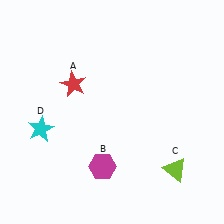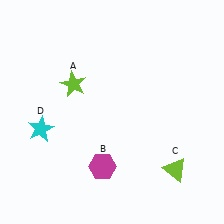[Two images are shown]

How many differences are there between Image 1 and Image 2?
There is 1 difference between the two images.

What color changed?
The star (A) changed from red in Image 1 to lime in Image 2.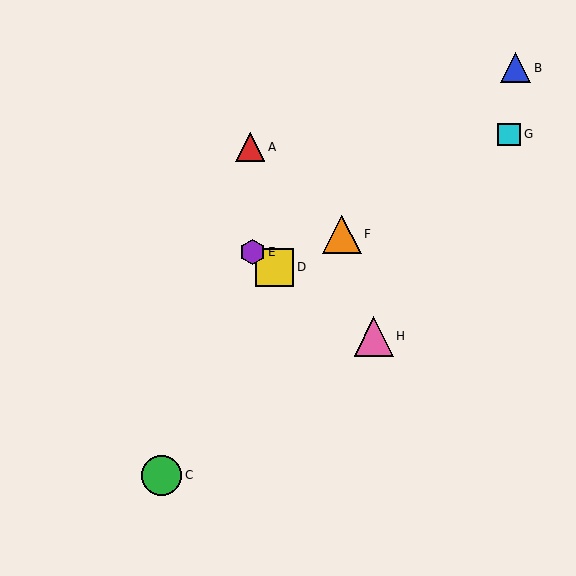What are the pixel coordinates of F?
Object F is at (342, 234).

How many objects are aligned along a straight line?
3 objects (D, E, H) are aligned along a straight line.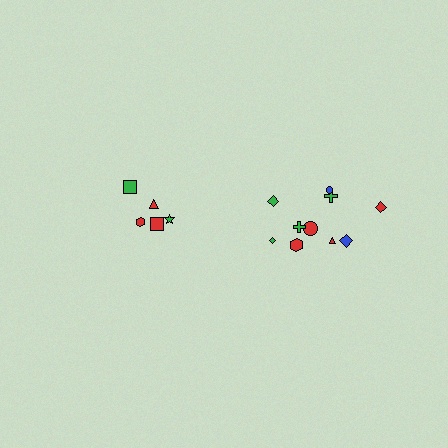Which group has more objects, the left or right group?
The right group.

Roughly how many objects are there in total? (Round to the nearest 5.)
Roughly 15 objects in total.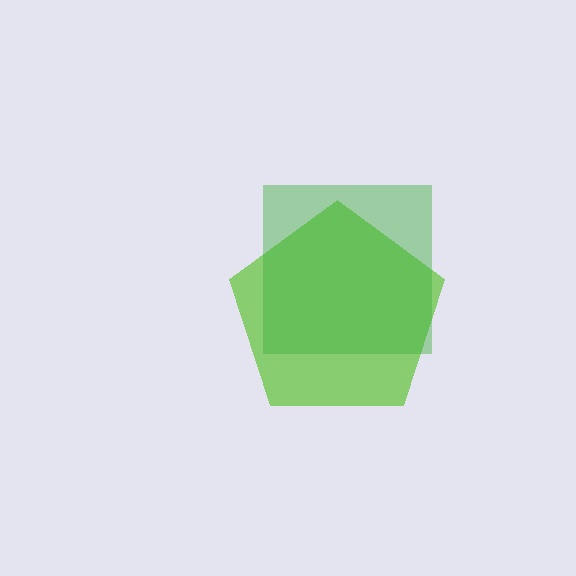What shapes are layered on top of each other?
The layered shapes are: a lime pentagon, a green square.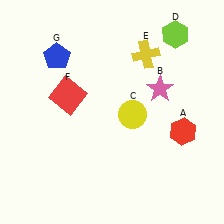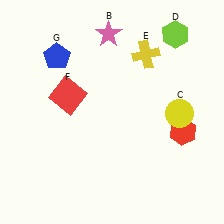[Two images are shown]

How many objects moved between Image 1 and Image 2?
2 objects moved between the two images.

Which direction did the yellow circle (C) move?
The yellow circle (C) moved right.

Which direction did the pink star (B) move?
The pink star (B) moved up.